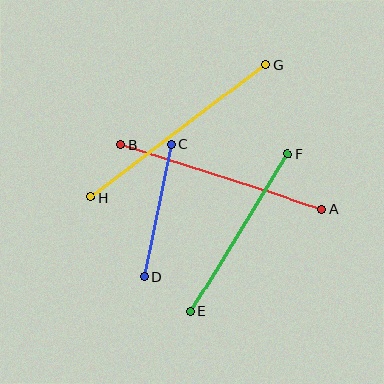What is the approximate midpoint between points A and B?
The midpoint is at approximately (221, 177) pixels.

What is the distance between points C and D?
The distance is approximately 135 pixels.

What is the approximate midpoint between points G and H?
The midpoint is at approximately (178, 131) pixels.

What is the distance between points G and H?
The distance is approximately 219 pixels.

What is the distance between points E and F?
The distance is approximately 185 pixels.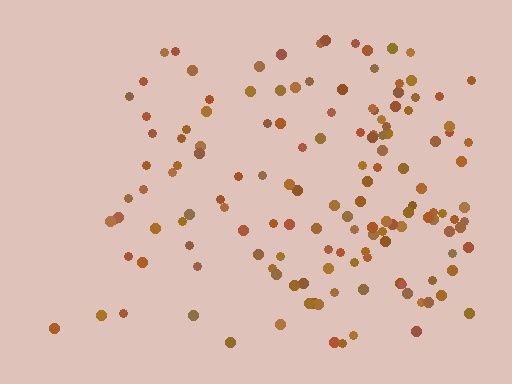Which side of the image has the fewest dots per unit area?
The left.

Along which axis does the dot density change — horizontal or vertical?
Horizontal.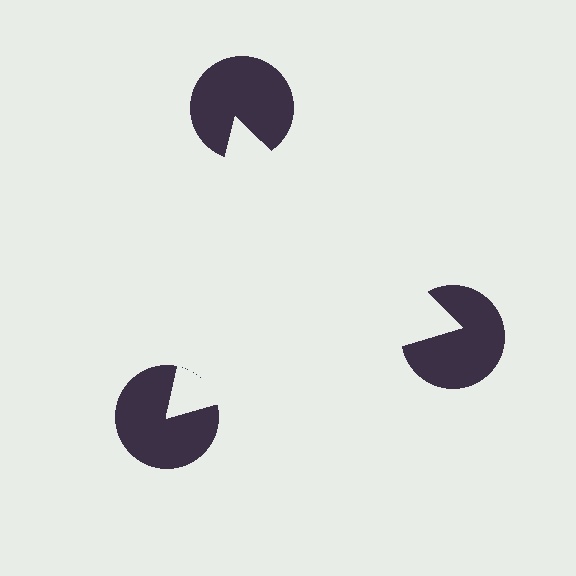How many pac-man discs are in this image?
There are 3 — one at each vertex of the illusory triangle.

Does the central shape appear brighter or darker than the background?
It typically appears slightly brighter than the background, even though no actual brightness change is drawn.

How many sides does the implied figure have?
3 sides.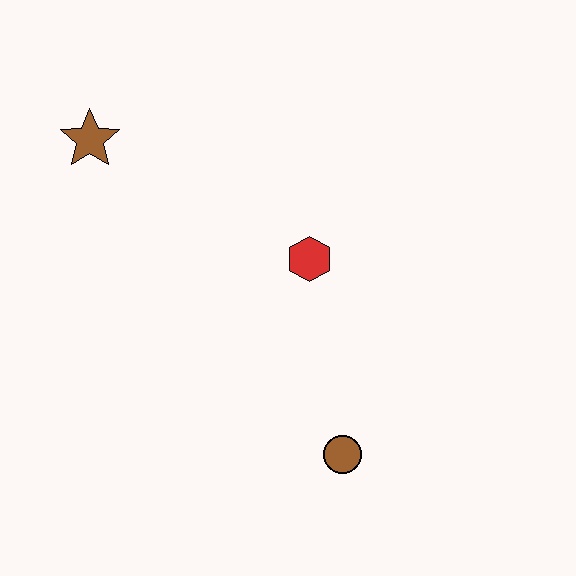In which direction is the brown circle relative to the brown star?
The brown circle is below the brown star.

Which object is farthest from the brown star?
The brown circle is farthest from the brown star.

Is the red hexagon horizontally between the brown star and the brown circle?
Yes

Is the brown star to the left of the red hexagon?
Yes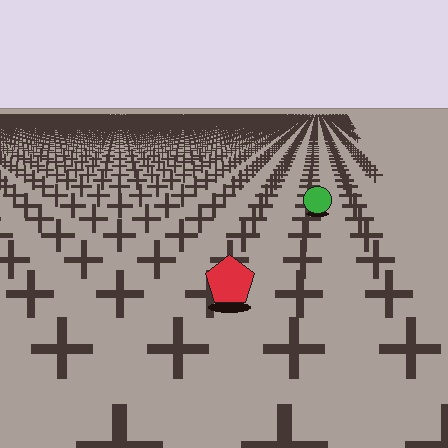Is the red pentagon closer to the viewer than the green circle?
Yes. The red pentagon is closer — you can tell from the texture gradient: the ground texture is coarser near it.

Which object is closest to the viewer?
The red pentagon is closest. The texture marks near it are larger and more spread out.